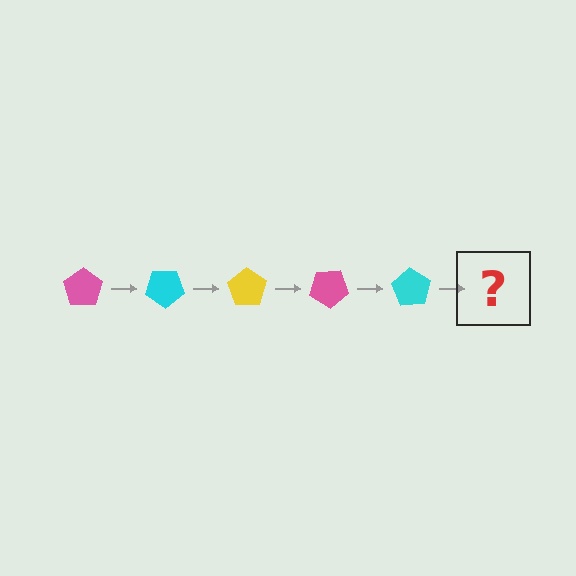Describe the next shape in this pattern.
It should be a yellow pentagon, rotated 175 degrees from the start.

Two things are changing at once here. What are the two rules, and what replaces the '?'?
The two rules are that it rotates 35 degrees each step and the color cycles through pink, cyan, and yellow. The '?' should be a yellow pentagon, rotated 175 degrees from the start.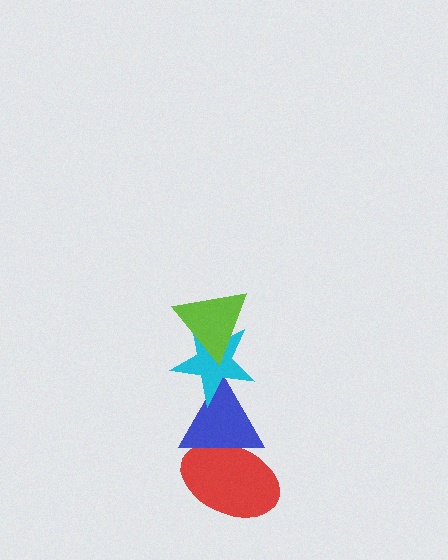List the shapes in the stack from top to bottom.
From top to bottom: the lime triangle, the cyan star, the blue triangle, the red ellipse.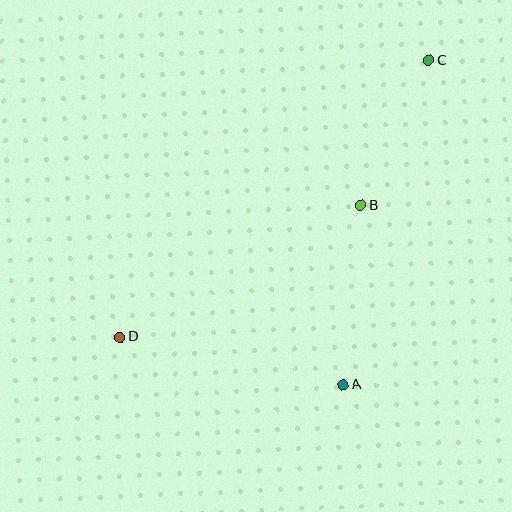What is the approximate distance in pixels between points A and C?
The distance between A and C is approximately 335 pixels.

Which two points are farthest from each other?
Points C and D are farthest from each other.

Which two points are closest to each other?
Points B and C are closest to each other.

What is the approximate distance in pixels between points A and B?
The distance between A and B is approximately 181 pixels.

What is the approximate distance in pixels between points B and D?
The distance between B and D is approximately 274 pixels.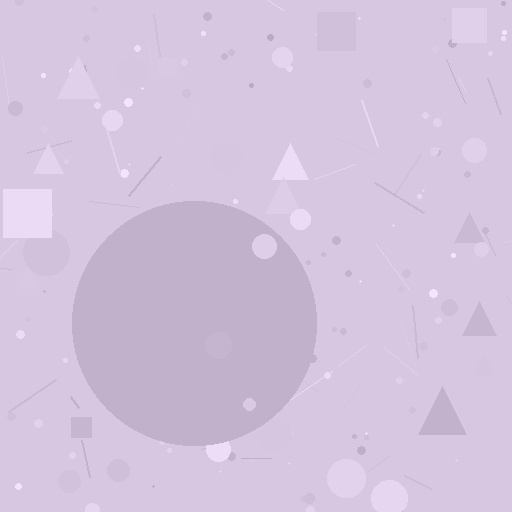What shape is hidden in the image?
A circle is hidden in the image.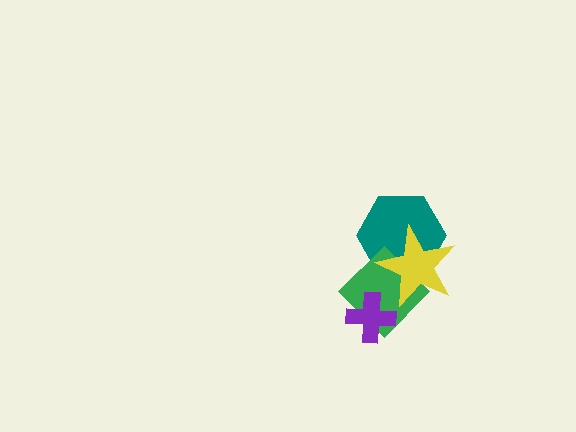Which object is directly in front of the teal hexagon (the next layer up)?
The green diamond is directly in front of the teal hexagon.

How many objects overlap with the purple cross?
1 object overlaps with the purple cross.